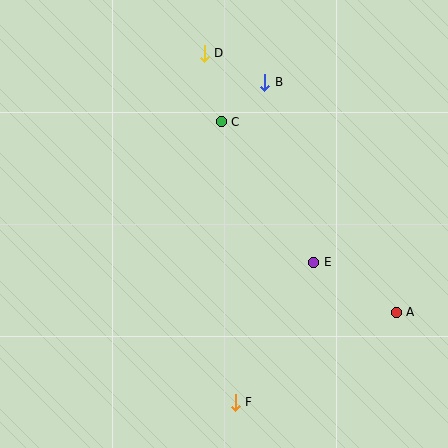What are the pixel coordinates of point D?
Point D is at (204, 53).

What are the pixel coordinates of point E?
Point E is at (314, 262).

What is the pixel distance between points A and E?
The distance between A and E is 97 pixels.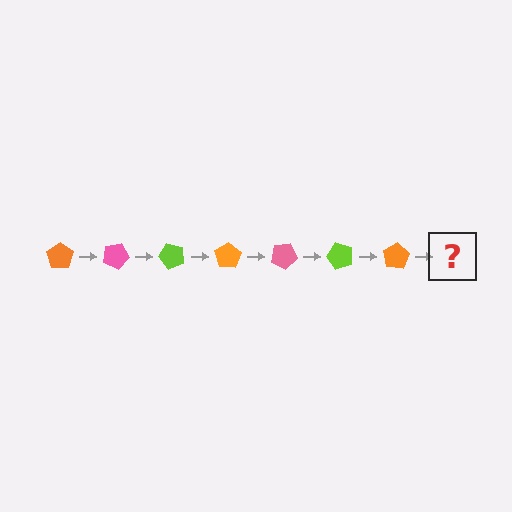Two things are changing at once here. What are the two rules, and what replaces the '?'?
The two rules are that it rotates 25 degrees each step and the color cycles through orange, pink, and lime. The '?' should be a pink pentagon, rotated 175 degrees from the start.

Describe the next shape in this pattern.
It should be a pink pentagon, rotated 175 degrees from the start.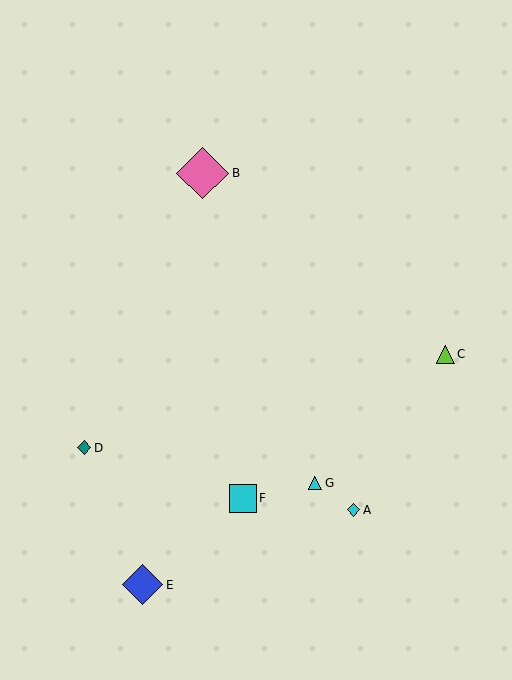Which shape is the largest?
The pink diamond (labeled B) is the largest.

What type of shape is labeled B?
Shape B is a pink diamond.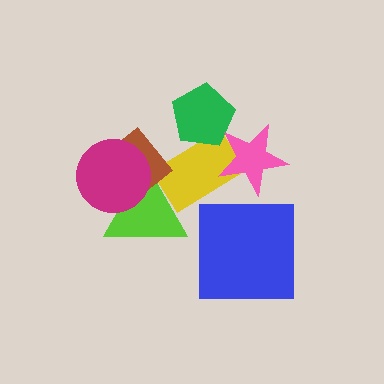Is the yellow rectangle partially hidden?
Yes, it is partially covered by another shape.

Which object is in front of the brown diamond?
The magenta circle is in front of the brown diamond.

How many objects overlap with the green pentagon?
1 object overlaps with the green pentagon.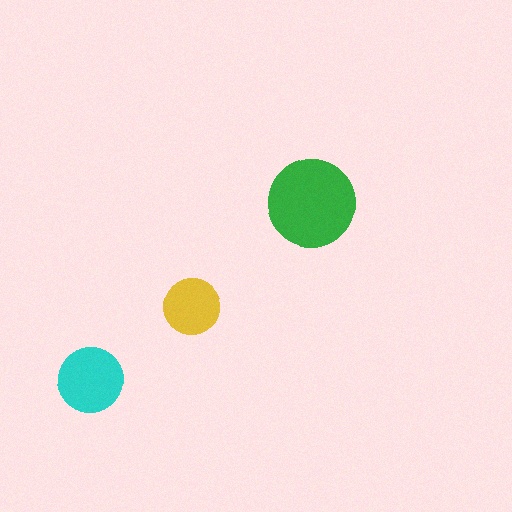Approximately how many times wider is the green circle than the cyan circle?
About 1.5 times wider.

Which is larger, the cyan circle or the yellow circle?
The cyan one.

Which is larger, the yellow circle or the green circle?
The green one.